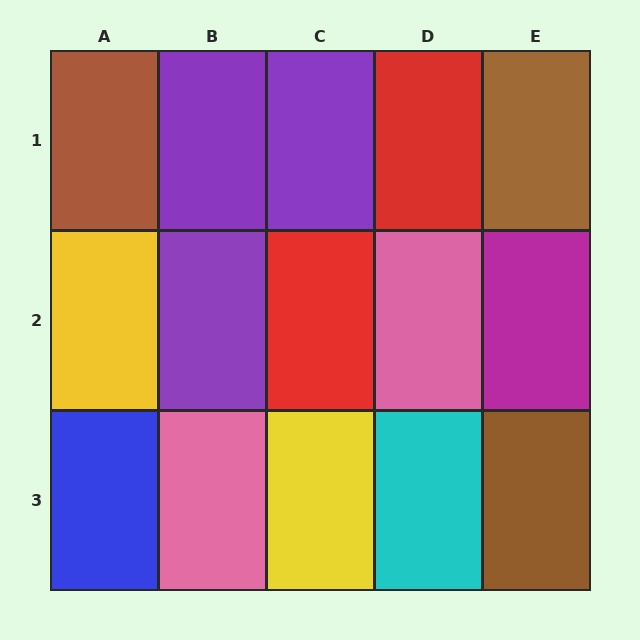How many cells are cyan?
1 cell is cyan.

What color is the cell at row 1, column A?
Brown.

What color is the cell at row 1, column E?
Brown.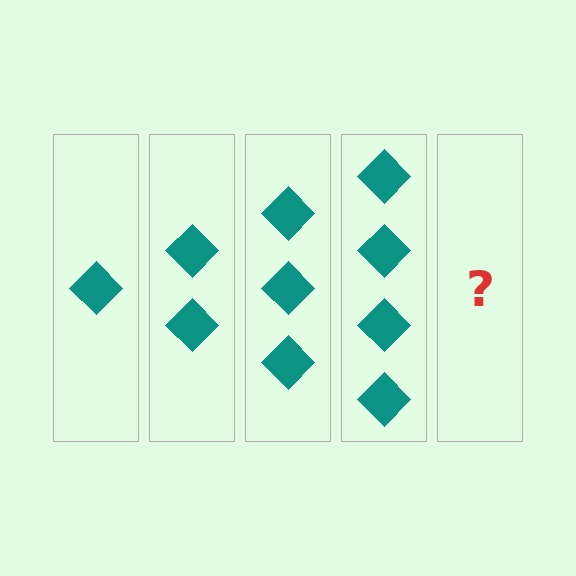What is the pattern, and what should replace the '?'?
The pattern is that each step adds one more diamond. The '?' should be 5 diamonds.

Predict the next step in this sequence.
The next step is 5 diamonds.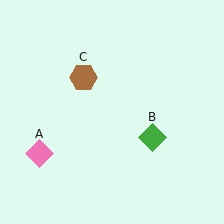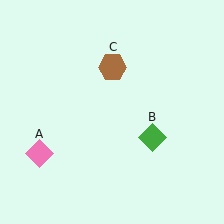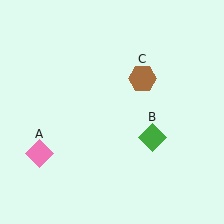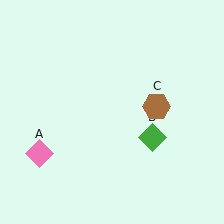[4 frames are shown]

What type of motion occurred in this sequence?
The brown hexagon (object C) rotated clockwise around the center of the scene.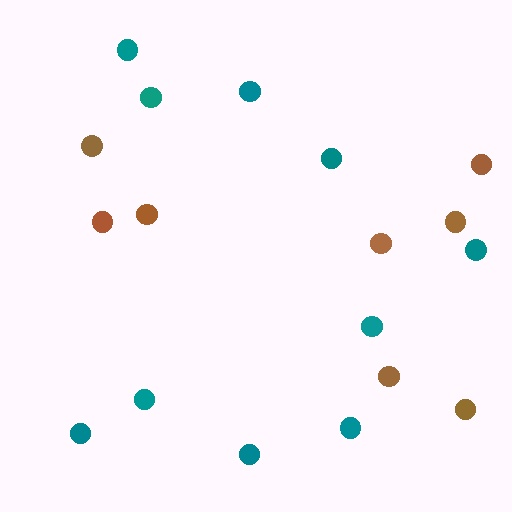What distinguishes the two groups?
There are 2 groups: one group of teal circles (10) and one group of brown circles (8).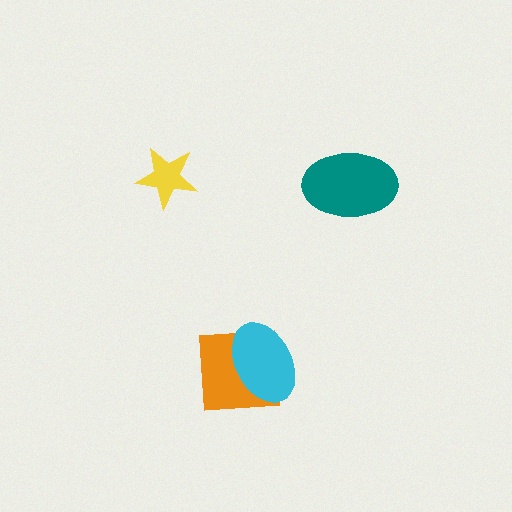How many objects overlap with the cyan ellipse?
1 object overlaps with the cyan ellipse.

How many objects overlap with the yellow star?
0 objects overlap with the yellow star.